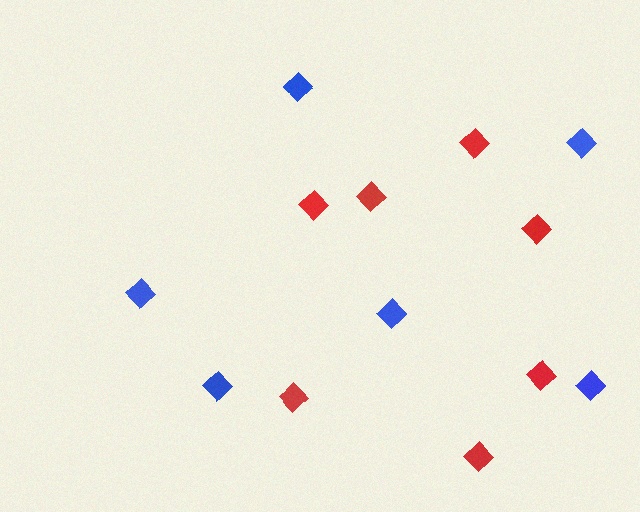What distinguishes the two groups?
There are 2 groups: one group of red diamonds (7) and one group of blue diamonds (6).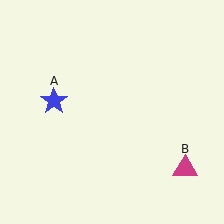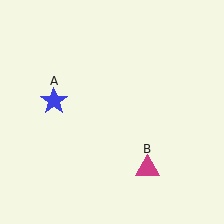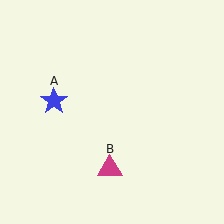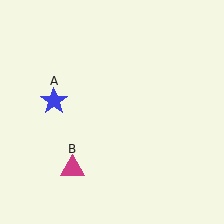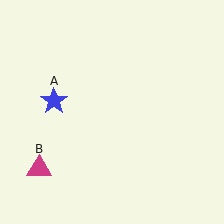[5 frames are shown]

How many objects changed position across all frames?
1 object changed position: magenta triangle (object B).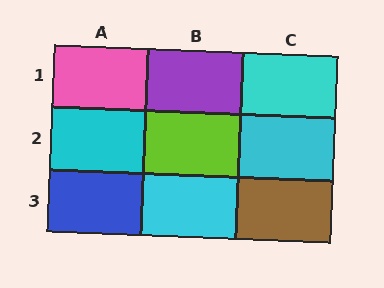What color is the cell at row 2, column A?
Cyan.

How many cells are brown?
1 cell is brown.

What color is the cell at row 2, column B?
Lime.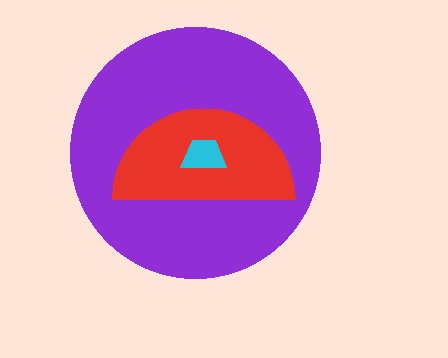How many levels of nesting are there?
3.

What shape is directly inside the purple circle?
The red semicircle.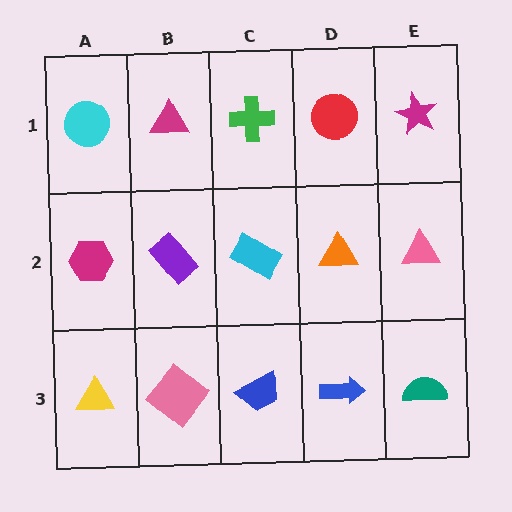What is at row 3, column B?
A pink diamond.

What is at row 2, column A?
A magenta hexagon.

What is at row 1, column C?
A green cross.